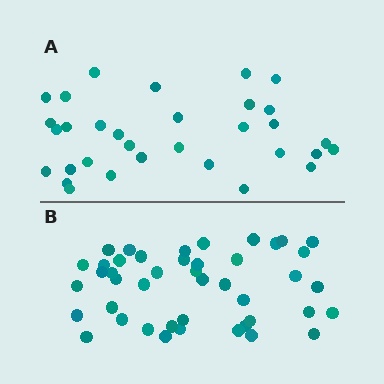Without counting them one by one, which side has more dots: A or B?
Region B (the bottom region) has more dots.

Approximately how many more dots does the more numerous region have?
Region B has roughly 12 or so more dots than region A.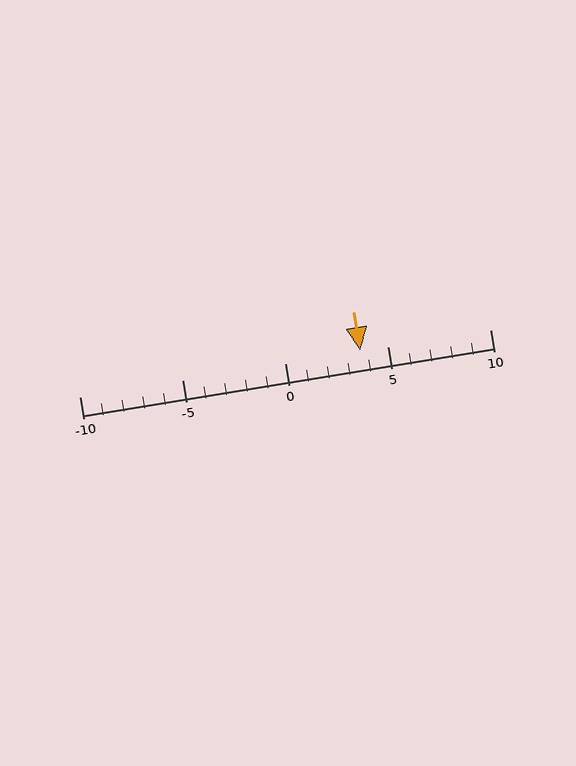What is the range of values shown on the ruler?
The ruler shows values from -10 to 10.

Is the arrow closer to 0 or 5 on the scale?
The arrow is closer to 5.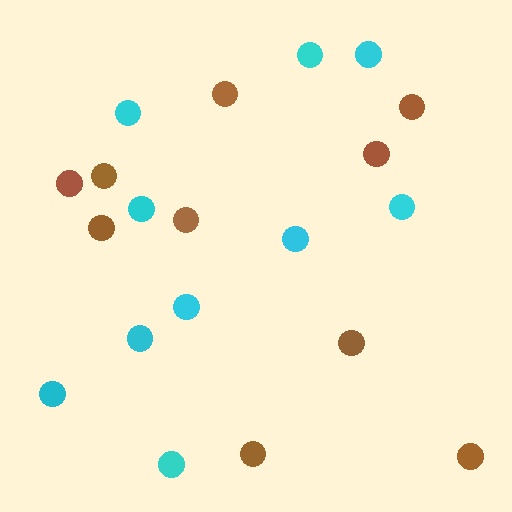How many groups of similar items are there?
There are 2 groups: one group of brown circles (10) and one group of cyan circles (10).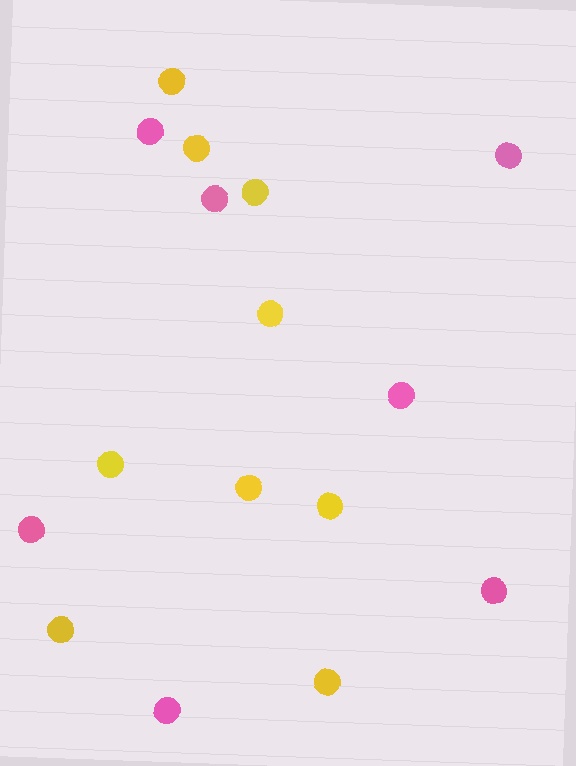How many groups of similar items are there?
There are 2 groups: one group of yellow circles (9) and one group of pink circles (7).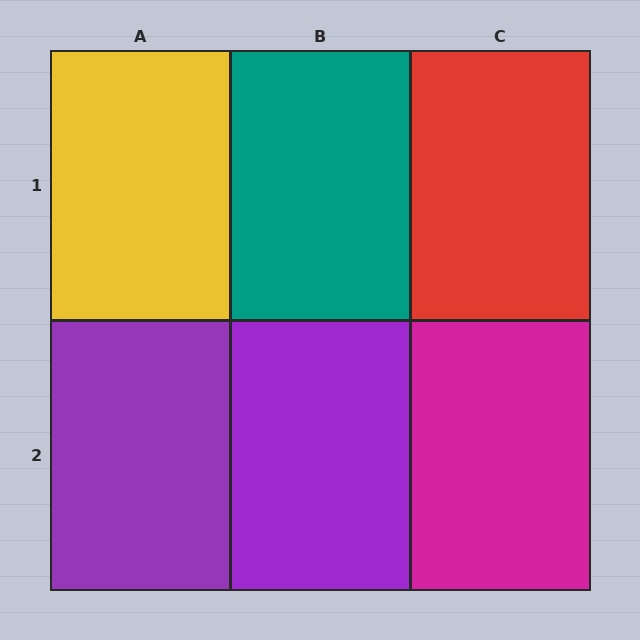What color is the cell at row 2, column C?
Magenta.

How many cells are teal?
1 cell is teal.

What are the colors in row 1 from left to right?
Yellow, teal, red.